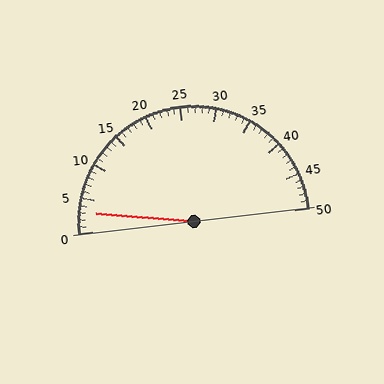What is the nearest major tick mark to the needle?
The nearest major tick mark is 5.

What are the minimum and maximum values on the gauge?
The gauge ranges from 0 to 50.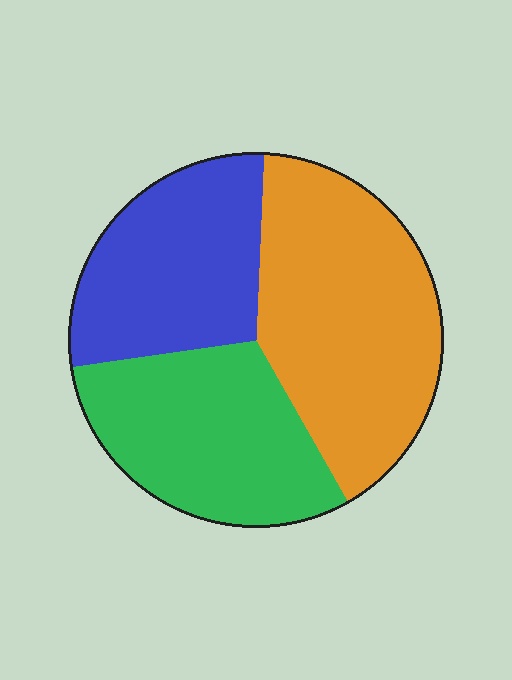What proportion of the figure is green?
Green covers about 30% of the figure.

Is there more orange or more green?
Orange.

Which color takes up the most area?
Orange, at roughly 40%.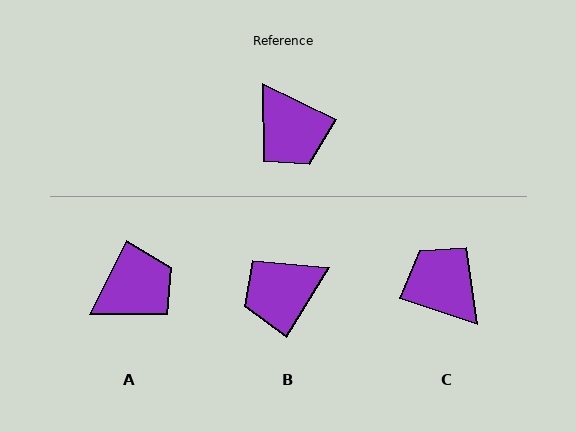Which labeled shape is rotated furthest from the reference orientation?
C, about 173 degrees away.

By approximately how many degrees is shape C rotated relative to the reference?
Approximately 173 degrees clockwise.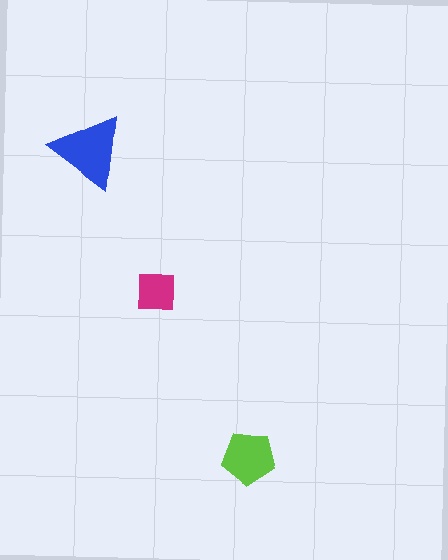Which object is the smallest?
The magenta square.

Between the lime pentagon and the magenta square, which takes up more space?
The lime pentagon.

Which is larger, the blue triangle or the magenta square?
The blue triangle.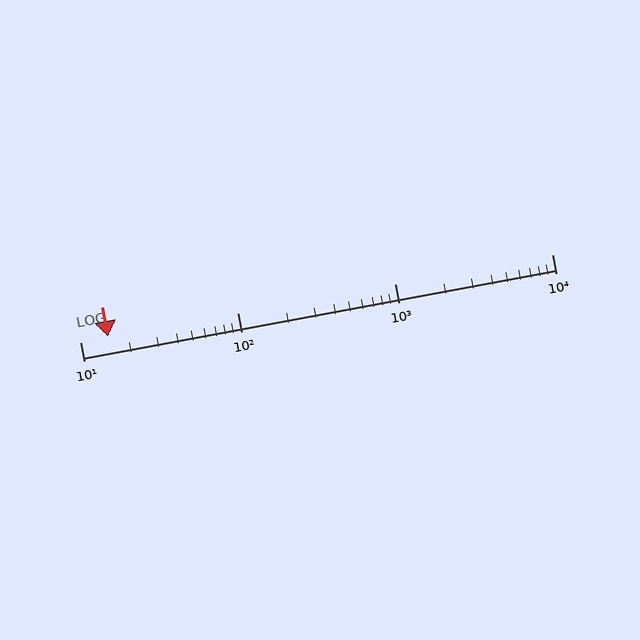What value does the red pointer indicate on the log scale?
The pointer indicates approximately 15.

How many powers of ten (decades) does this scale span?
The scale spans 3 decades, from 10 to 10000.